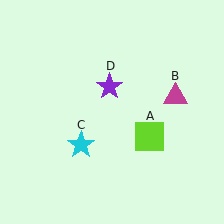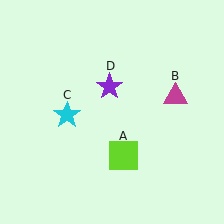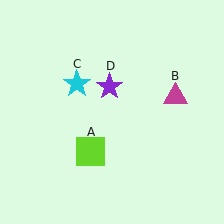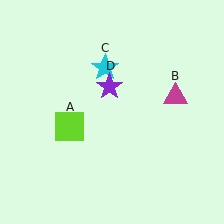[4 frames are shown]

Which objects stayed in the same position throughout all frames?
Magenta triangle (object B) and purple star (object D) remained stationary.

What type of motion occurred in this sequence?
The lime square (object A), cyan star (object C) rotated clockwise around the center of the scene.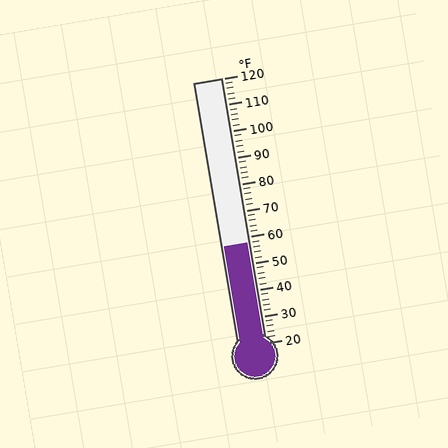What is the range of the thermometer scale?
The thermometer scale ranges from 20°F to 120°F.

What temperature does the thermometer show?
The thermometer shows approximately 58°F.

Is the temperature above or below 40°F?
The temperature is above 40°F.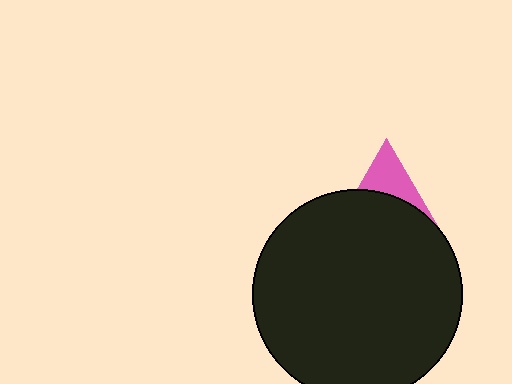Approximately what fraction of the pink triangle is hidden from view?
Roughly 63% of the pink triangle is hidden behind the black circle.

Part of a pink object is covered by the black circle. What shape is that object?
It is a triangle.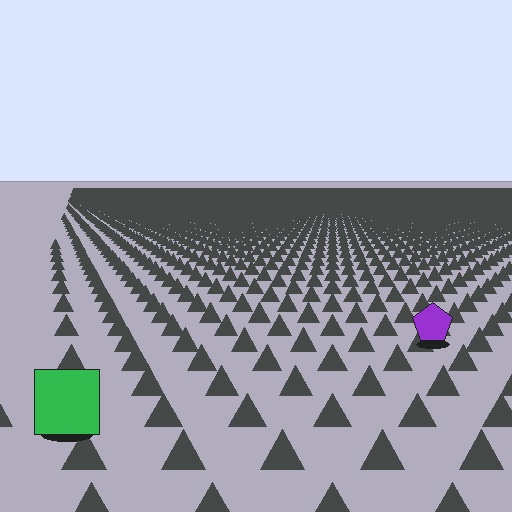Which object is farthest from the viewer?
The purple pentagon is farthest from the viewer. It appears smaller and the ground texture around it is denser.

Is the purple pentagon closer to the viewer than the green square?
No. The green square is closer — you can tell from the texture gradient: the ground texture is coarser near it.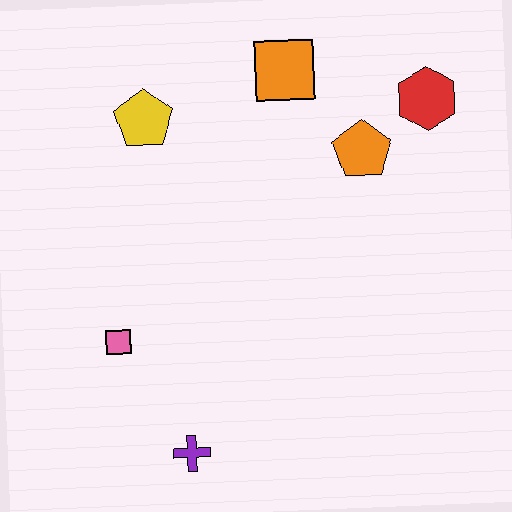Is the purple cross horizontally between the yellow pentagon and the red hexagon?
Yes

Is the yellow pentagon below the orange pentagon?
No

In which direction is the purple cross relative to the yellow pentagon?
The purple cross is below the yellow pentagon.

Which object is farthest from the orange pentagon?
The purple cross is farthest from the orange pentagon.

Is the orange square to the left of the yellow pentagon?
No